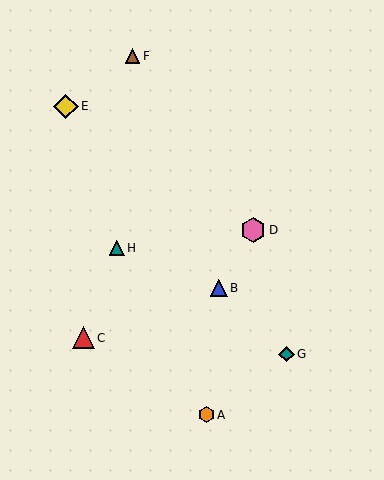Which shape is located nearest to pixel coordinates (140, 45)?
The brown triangle (labeled F) at (132, 56) is nearest to that location.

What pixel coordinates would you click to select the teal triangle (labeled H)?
Click at (117, 248) to select the teal triangle H.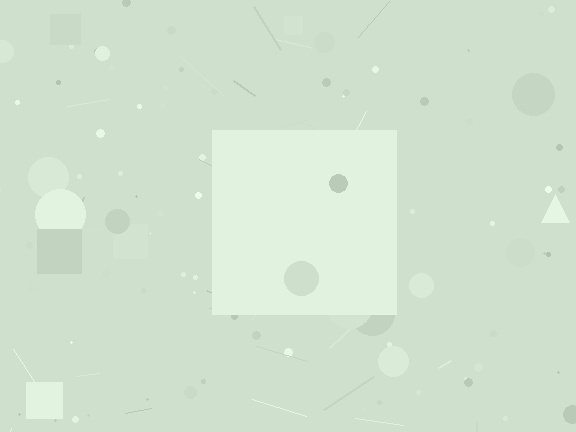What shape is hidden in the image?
A square is hidden in the image.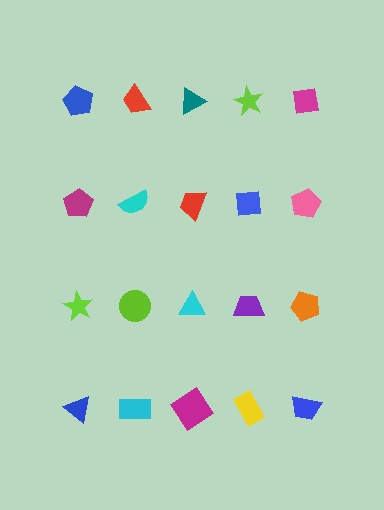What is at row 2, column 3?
A red trapezoid.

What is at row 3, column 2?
A lime circle.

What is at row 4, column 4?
A yellow rectangle.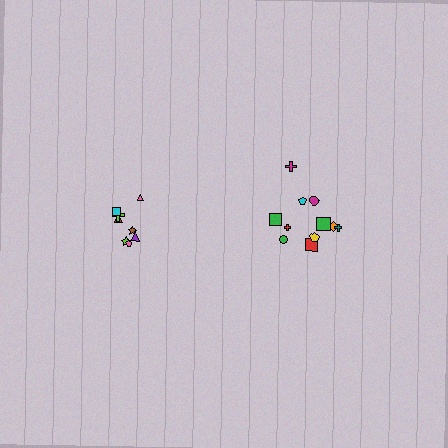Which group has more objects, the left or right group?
The right group.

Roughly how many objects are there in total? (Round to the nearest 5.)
Roughly 20 objects in total.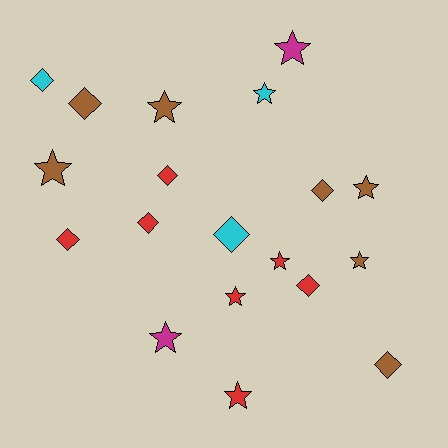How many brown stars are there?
There are 4 brown stars.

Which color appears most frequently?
Brown, with 7 objects.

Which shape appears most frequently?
Star, with 10 objects.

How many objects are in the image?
There are 19 objects.